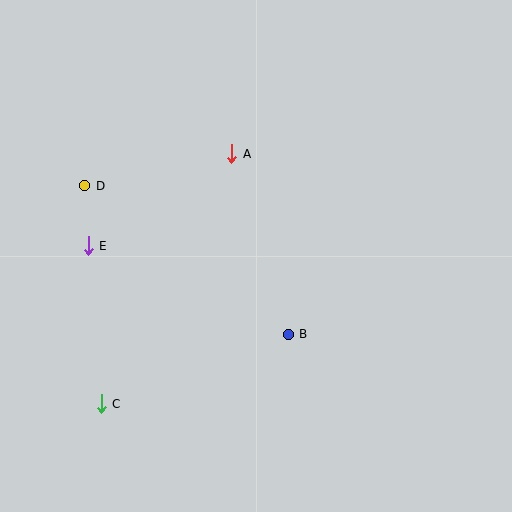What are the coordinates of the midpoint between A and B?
The midpoint between A and B is at (260, 244).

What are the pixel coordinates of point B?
Point B is at (288, 334).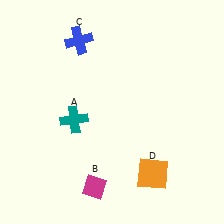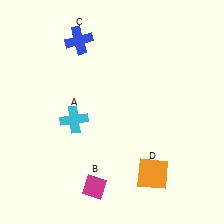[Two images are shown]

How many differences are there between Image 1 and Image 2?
There is 1 difference between the two images.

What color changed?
The cross (A) changed from teal in Image 1 to cyan in Image 2.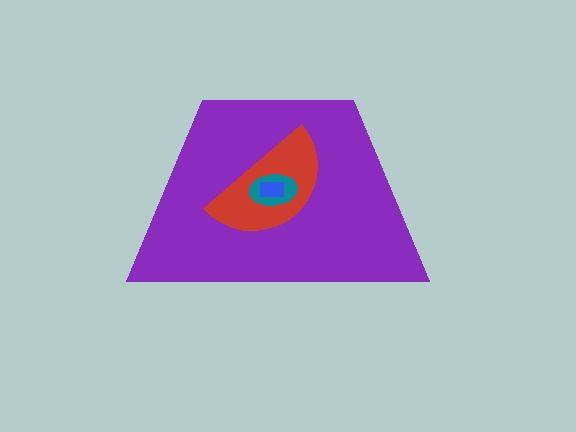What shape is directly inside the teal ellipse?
The blue rectangle.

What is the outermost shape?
The purple trapezoid.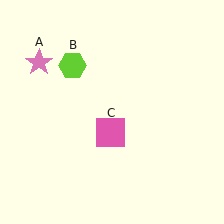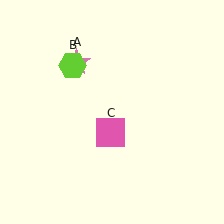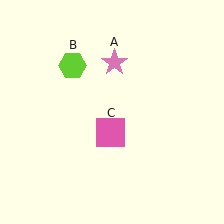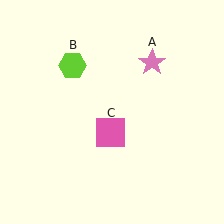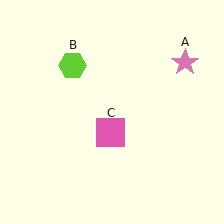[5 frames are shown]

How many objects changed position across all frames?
1 object changed position: pink star (object A).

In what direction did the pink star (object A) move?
The pink star (object A) moved right.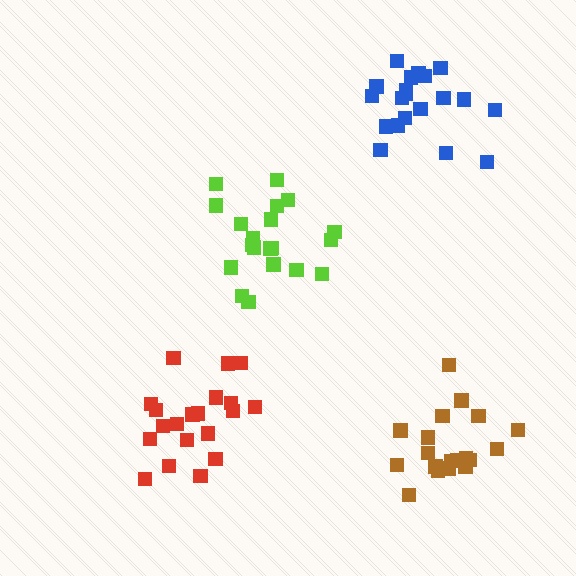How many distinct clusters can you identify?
There are 4 distinct clusters.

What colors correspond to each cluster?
The clusters are colored: red, lime, blue, brown.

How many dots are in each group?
Group 1: 20 dots, Group 2: 20 dots, Group 3: 20 dots, Group 4: 19 dots (79 total).